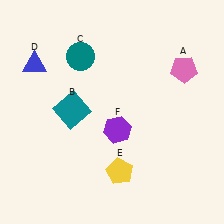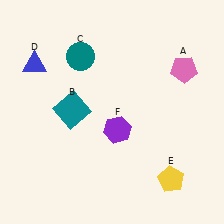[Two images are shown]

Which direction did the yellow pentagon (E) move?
The yellow pentagon (E) moved right.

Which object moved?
The yellow pentagon (E) moved right.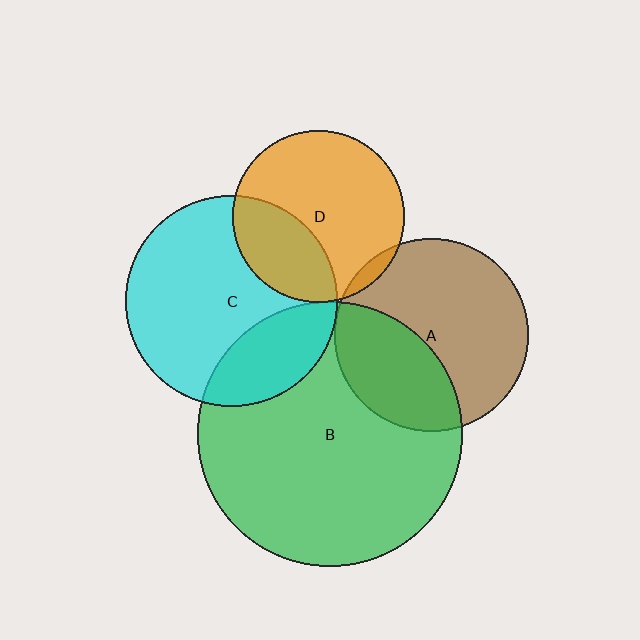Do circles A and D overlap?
Yes.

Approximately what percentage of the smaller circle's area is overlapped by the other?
Approximately 5%.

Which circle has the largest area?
Circle B (green).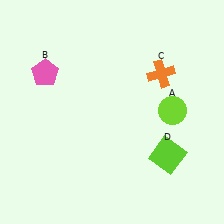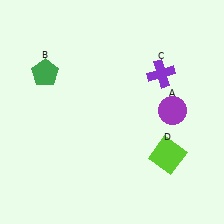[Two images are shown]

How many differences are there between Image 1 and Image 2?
There are 3 differences between the two images.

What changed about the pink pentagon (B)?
In Image 1, B is pink. In Image 2, it changed to green.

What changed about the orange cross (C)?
In Image 1, C is orange. In Image 2, it changed to purple.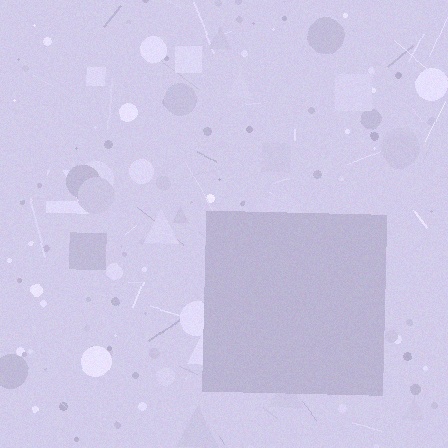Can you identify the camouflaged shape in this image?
The camouflaged shape is a square.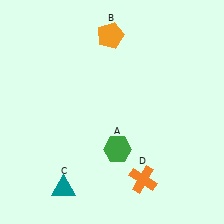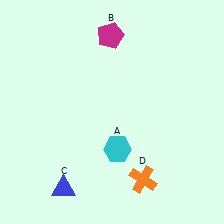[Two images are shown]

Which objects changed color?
A changed from green to cyan. B changed from orange to magenta. C changed from teal to blue.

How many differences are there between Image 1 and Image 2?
There are 3 differences between the two images.